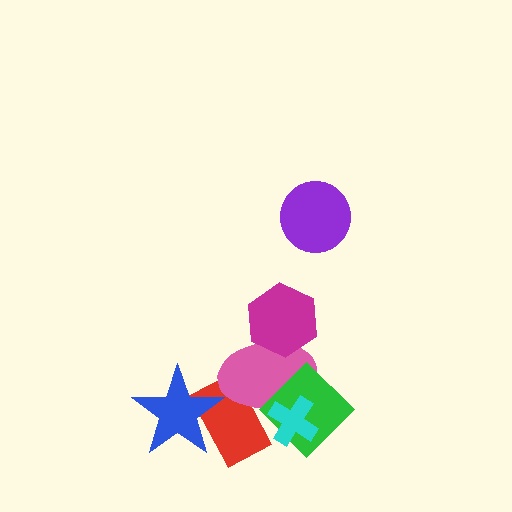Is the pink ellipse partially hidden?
Yes, it is partially covered by another shape.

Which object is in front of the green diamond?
The cyan cross is in front of the green diamond.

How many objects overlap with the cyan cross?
2 objects overlap with the cyan cross.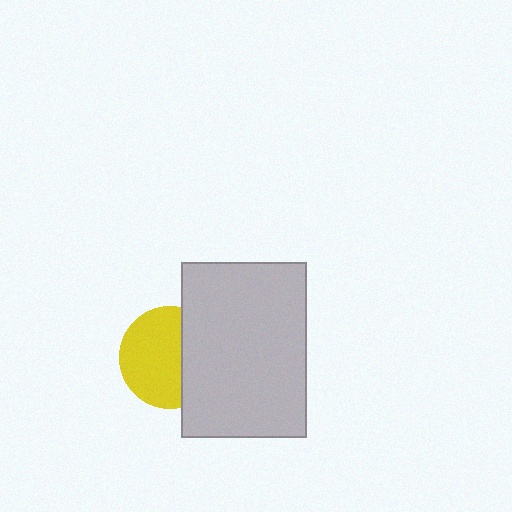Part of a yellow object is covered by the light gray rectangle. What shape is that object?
It is a circle.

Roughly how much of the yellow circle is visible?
About half of it is visible (roughly 64%).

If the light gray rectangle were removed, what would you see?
You would see the complete yellow circle.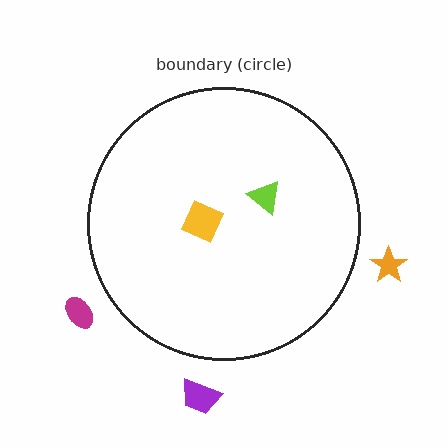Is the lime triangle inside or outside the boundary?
Inside.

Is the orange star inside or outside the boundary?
Outside.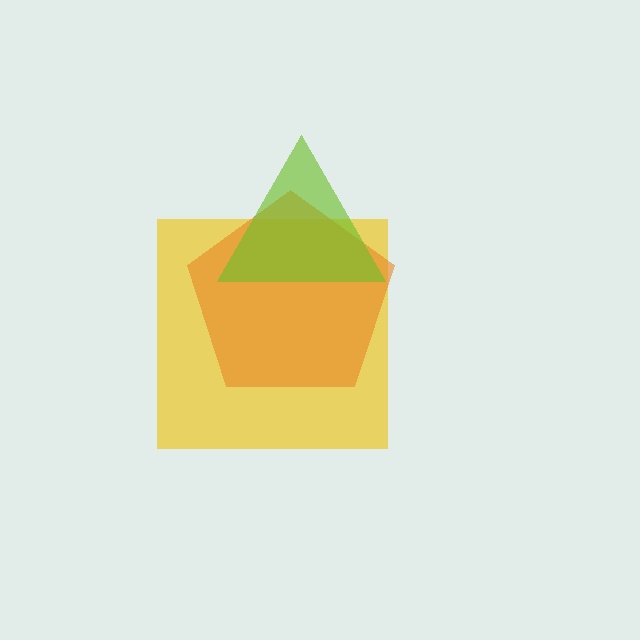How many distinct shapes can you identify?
There are 3 distinct shapes: a yellow square, an orange pentagon, a lime triangle.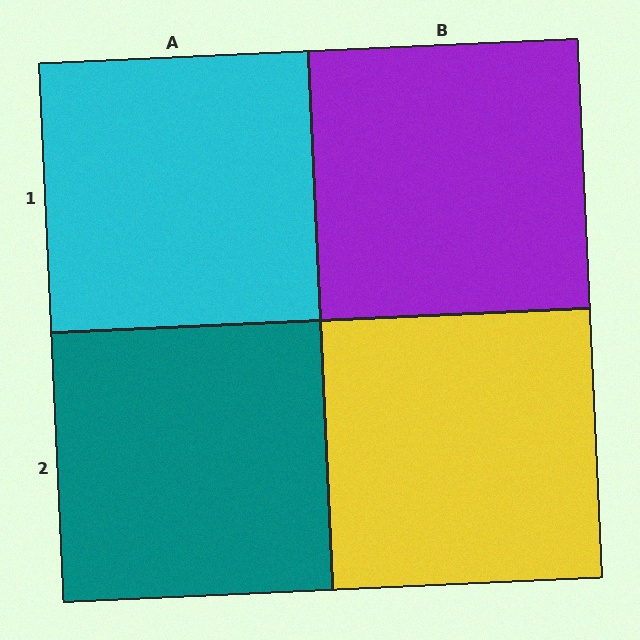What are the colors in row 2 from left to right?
Teal, yellow.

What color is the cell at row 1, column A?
Cyan.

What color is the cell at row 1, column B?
Purple.